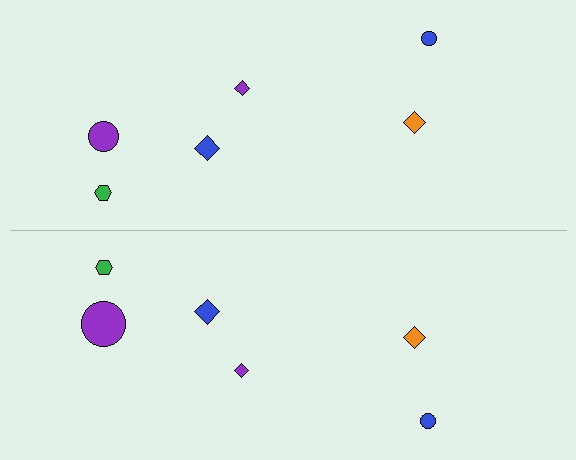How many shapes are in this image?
There are 12 shapes in this image.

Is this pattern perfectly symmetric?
No, the pattern is not perfectly symmetric. The purple circle on the bottom side has a different size than its mirror counterpart.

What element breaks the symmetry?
The purple circle on the bottom side has a different size than its mirror counterpart.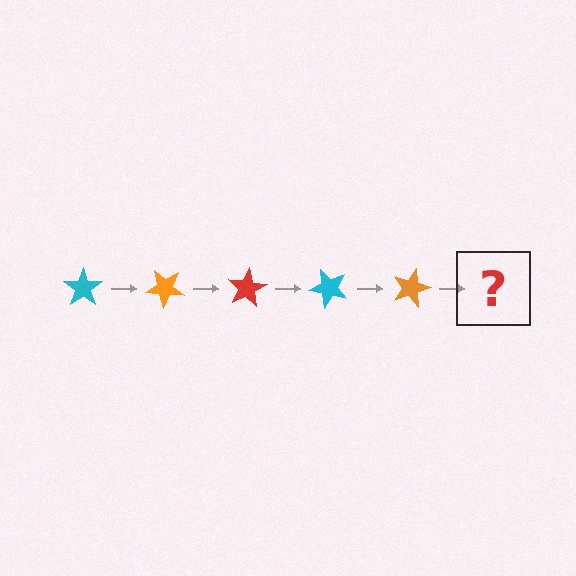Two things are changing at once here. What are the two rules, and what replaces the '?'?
The two rules are that it rotates 40 degrees each step and the color cycles through cyan, orange, and red. The '?' should be a red star, rotated 200 degrees from the start.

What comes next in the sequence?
The next element should be a red star, rotated 200 degrees from the start.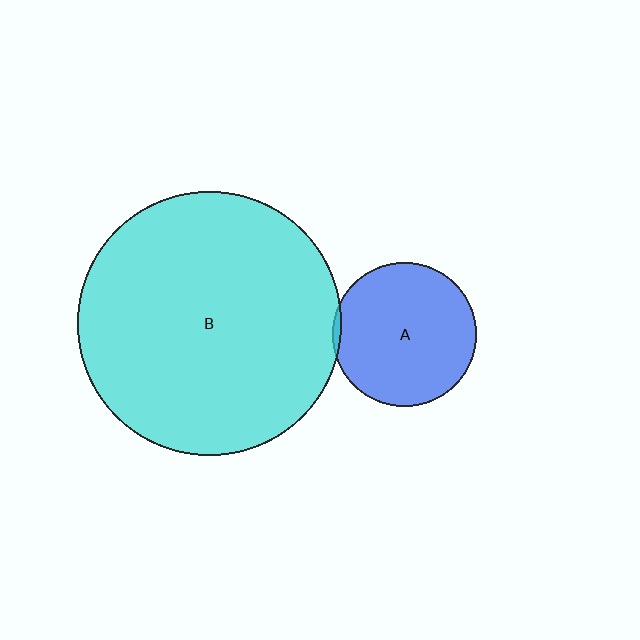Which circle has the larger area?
Circle B (cyan).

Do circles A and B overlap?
Yes.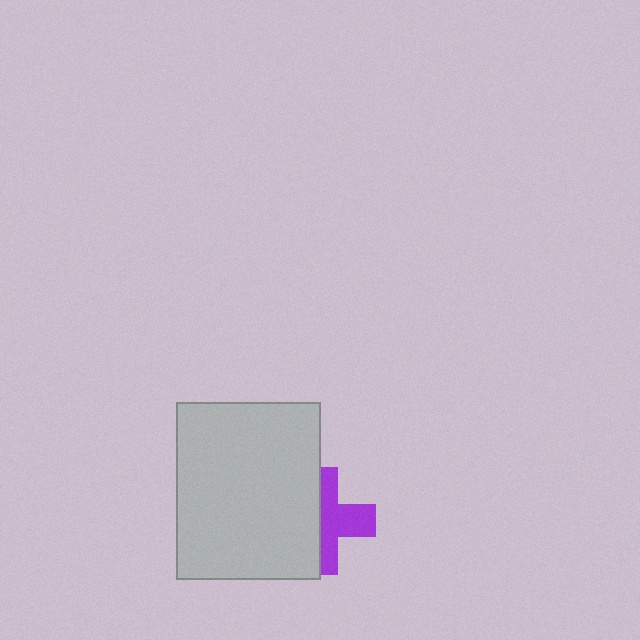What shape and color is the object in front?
The object in front is a light gray rectangle.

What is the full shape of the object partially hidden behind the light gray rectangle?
The partially hidden object is a purple cross.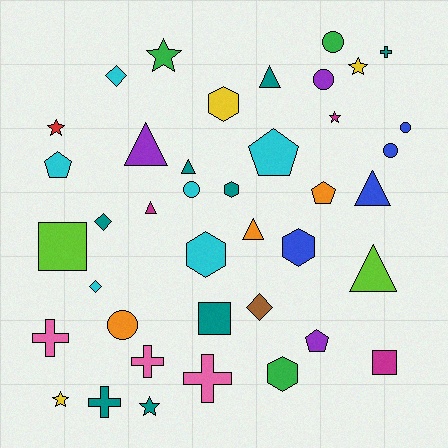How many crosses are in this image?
There are 5 crosses.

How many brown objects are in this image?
There is 1 brown object.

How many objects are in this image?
There are 40 objects.